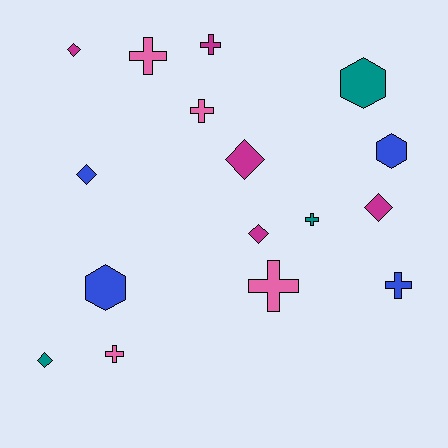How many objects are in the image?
There are 16 objects.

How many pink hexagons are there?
There are no pink hexagons.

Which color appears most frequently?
Magenta, with 5 objects.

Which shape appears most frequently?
Cross, with 7 objects.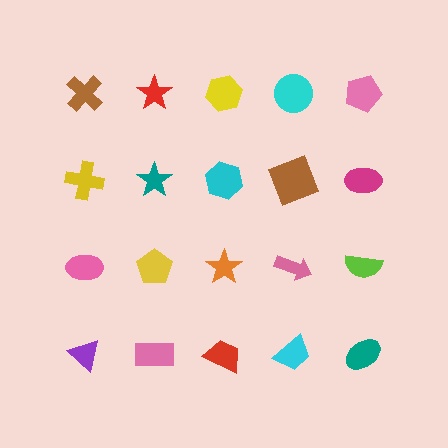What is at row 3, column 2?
A yellow pentagon.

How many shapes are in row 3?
5 shapes.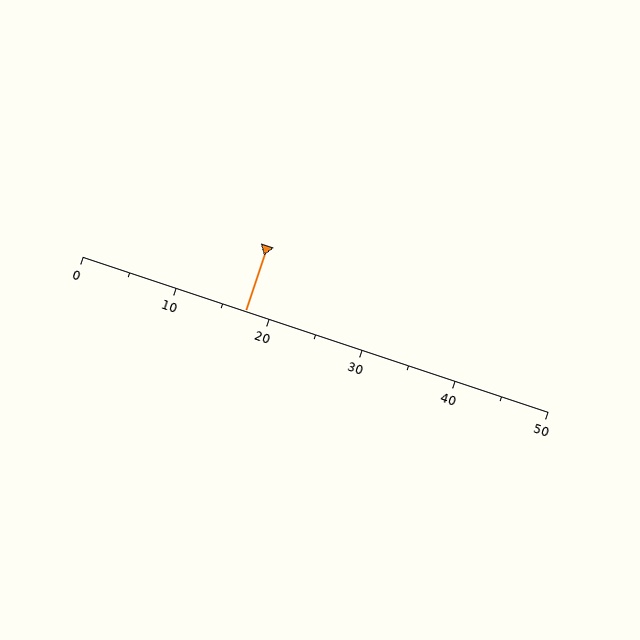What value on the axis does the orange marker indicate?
The marker indicates approximately 17.5.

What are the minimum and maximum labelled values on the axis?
The axis runs from 0 to 50.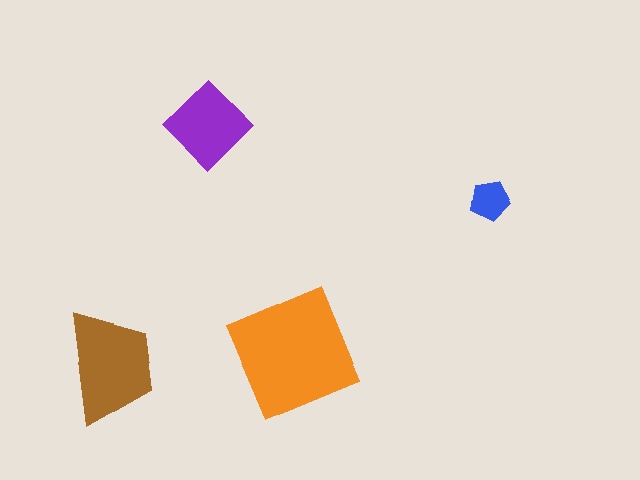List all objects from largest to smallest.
The orange square, the brown trapezoid, the purple diamond, the blue pentagon.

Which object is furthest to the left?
The brown trapezoid is leftmost.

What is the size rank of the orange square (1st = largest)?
1st.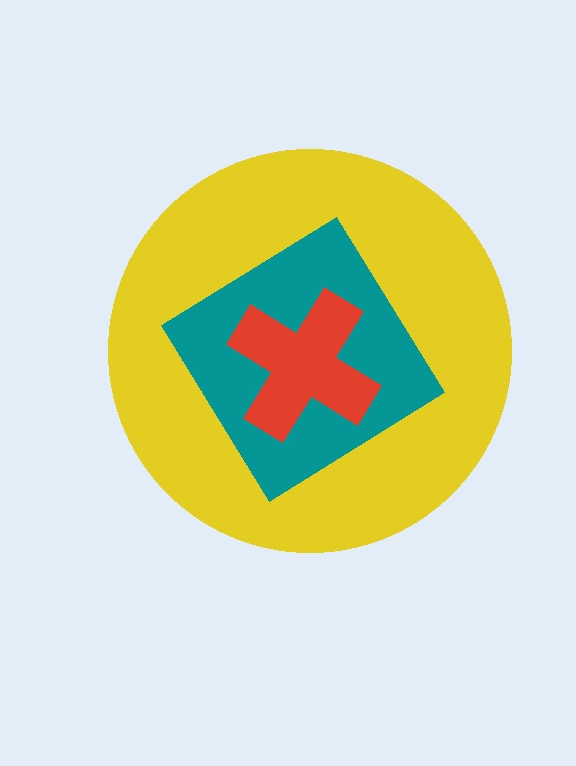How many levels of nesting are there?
3.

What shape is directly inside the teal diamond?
The red cross.